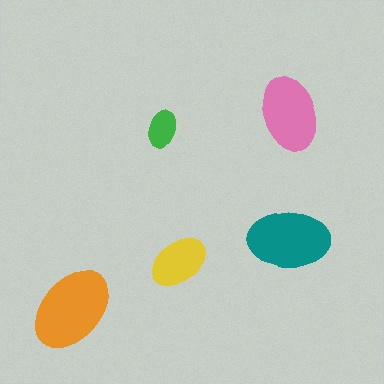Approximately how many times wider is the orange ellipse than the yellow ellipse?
About 1.5 times wider.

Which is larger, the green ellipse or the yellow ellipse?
The yellow one.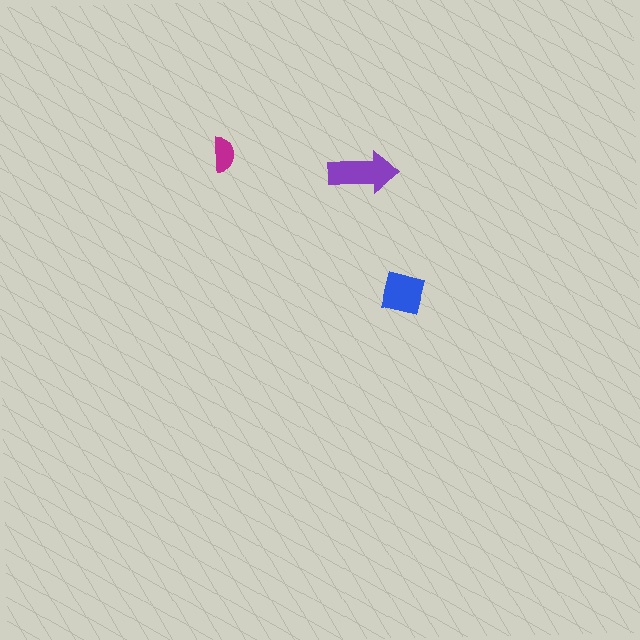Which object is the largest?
The purple arrow.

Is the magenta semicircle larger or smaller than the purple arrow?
Smaller.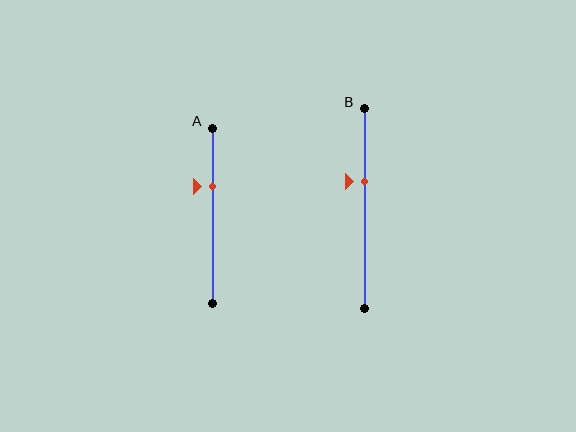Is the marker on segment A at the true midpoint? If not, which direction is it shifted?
No, the marker on segment A is shifted upward by about 17% of the segment length.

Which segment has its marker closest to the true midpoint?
Segment B has its marker closest to the true midpoint.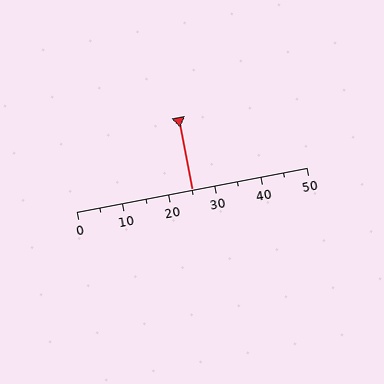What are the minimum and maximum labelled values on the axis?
The axis runs from 0 to 50.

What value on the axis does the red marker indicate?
The marker indicates approximately 25.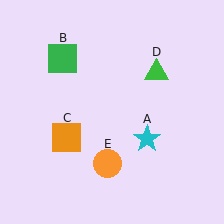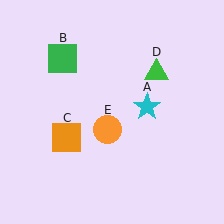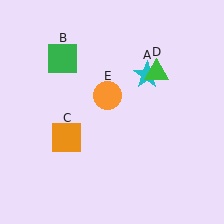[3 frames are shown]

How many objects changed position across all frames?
2 objects changed position: cyan star (object A), orange circle (object E).